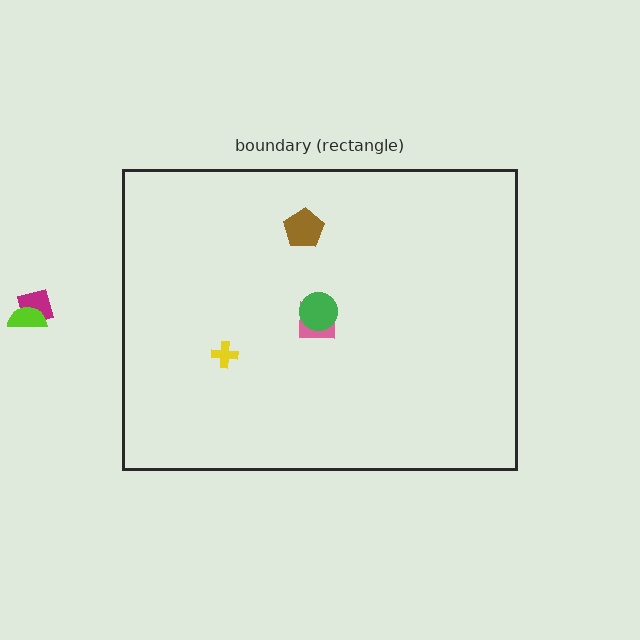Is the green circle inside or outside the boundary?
Inside.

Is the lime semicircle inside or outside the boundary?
Outside.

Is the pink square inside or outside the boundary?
Inside.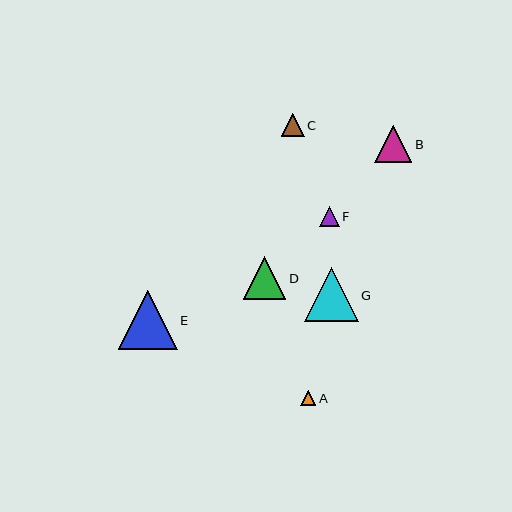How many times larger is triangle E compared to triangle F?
Triangle E is approximately 3.0 times the size of triangle F.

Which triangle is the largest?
Triangle E is the largest with a size of approximately 59 pixels.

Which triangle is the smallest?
Triangle A is the smallest with a size of approximately 15 pixels.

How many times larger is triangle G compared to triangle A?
Triangle G is approximately 3.6 times the size of triangle A.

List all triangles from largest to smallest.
From largest to smallest: E, G, D, B, C, F, A.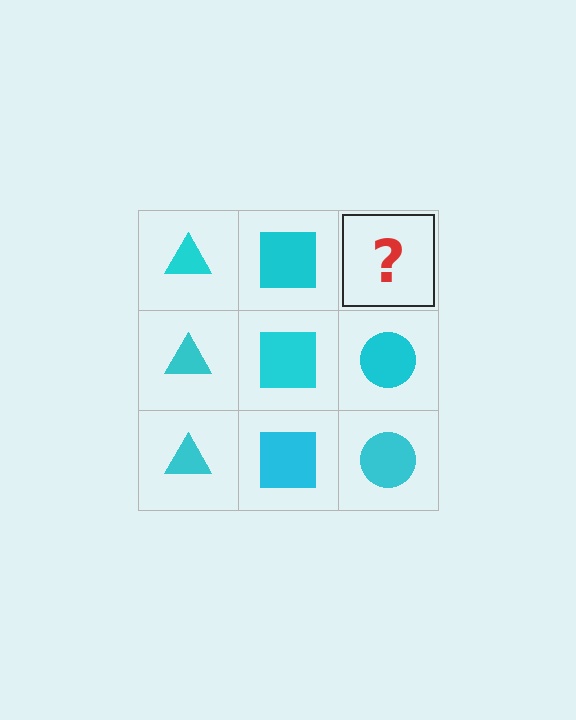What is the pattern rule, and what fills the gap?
The rule is that each column has a consistent shape. The gap should be filled with a cyan circle.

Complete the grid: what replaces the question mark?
The question mark should be replaced with a cyan circle.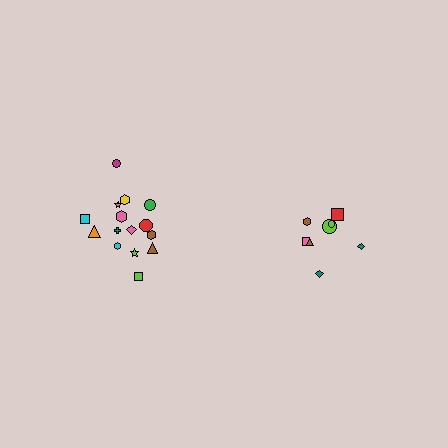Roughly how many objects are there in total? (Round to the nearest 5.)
Roughly 25 objects in total.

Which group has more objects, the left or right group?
The left group.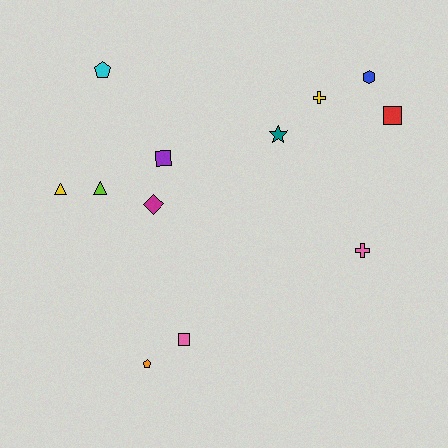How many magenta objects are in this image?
There is 1 magenta object.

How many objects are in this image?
There are 12 objects.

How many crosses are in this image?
There are 2 crosses.